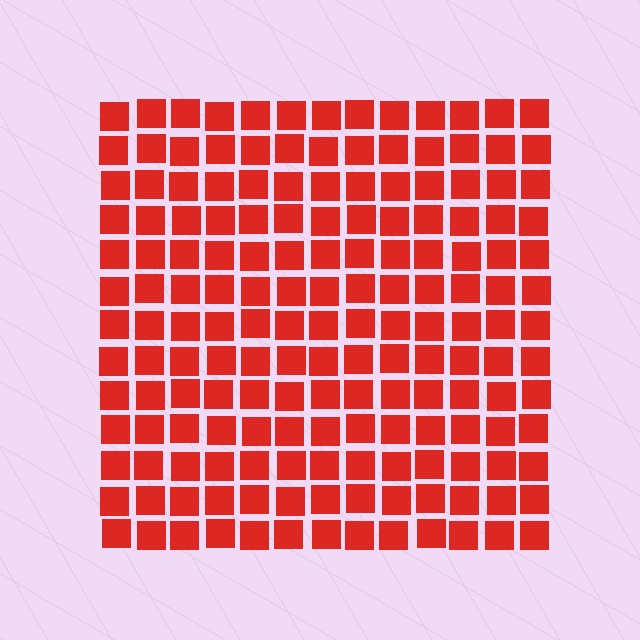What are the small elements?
The small elements are squares.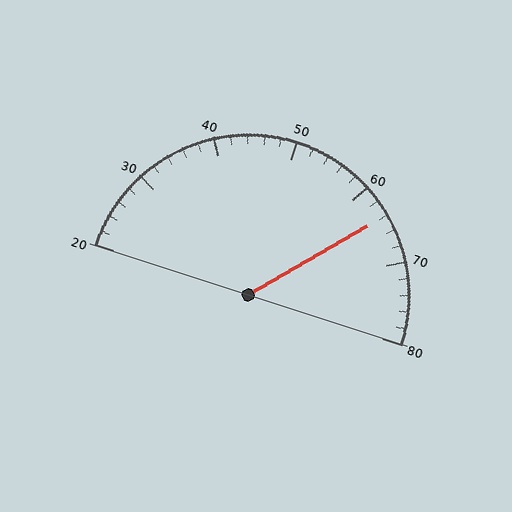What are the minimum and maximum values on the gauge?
The gauge ranges from 20 to 80.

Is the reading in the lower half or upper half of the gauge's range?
The reading is in the upper half of the range (20 to 80).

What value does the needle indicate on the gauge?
The needle indicates approximately 64.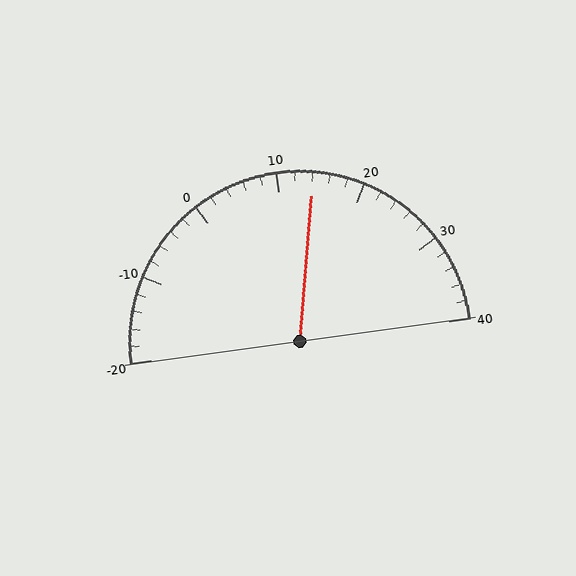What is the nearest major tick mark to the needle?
The nearest major tick mark is 10.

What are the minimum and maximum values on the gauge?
The gauge ranges from -20 to 40.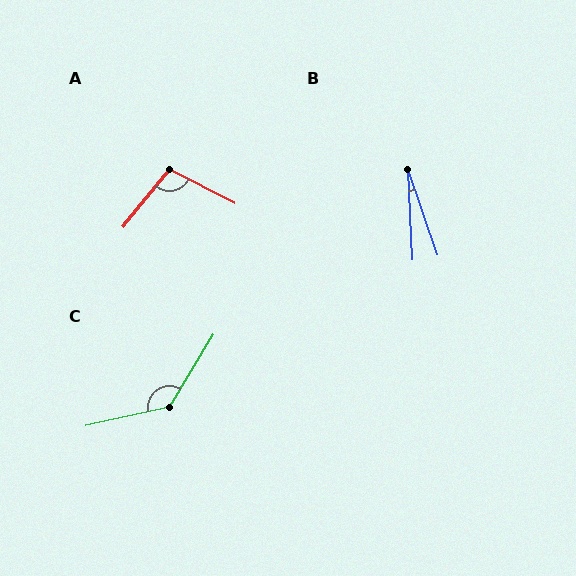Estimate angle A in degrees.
Approximately 102 degrees.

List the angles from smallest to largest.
B (17°), A (102°), C (134°).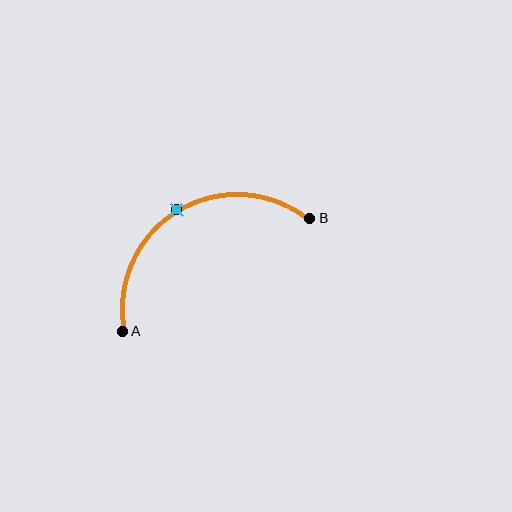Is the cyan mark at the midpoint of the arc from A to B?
Yes. The cyan mark lies on the arc at equal arc-length from both A and B — it is the arc midpoint.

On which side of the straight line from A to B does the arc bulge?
The arc bulges above the straight line connecting A and B.